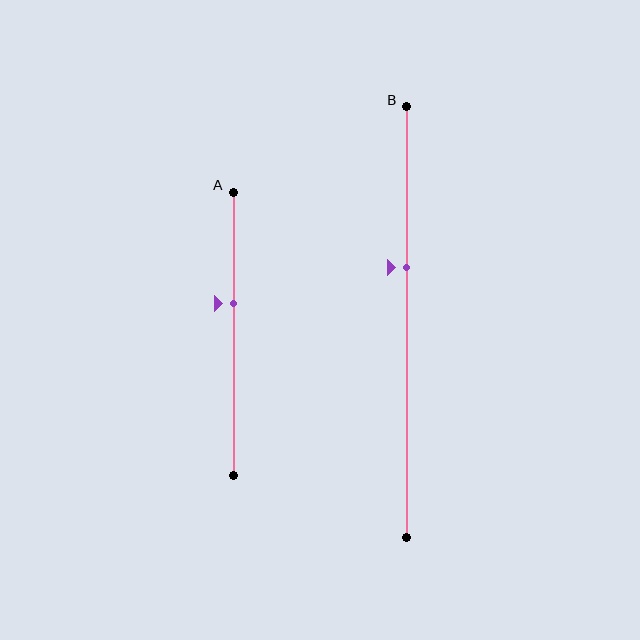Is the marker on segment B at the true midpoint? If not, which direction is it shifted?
No, the marker on segment B is shifted upward by about 13% of the segment length.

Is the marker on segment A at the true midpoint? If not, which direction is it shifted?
No, the marker on segment A is shifted upward by about 11% of the segment length.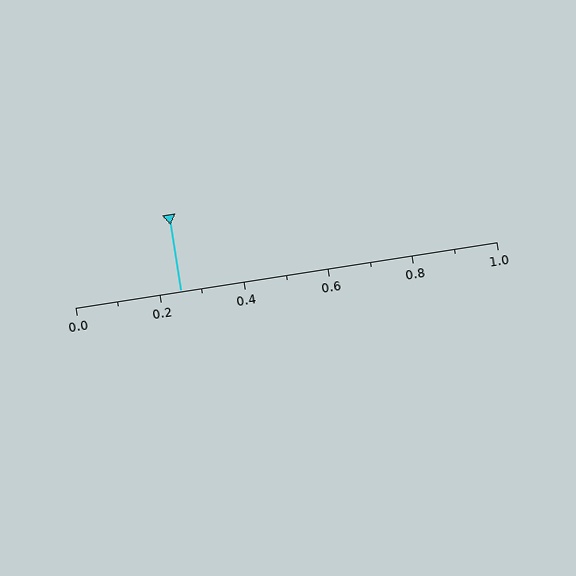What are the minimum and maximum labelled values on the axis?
The axis runs from 0.0 to 1.0.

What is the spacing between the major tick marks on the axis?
The major ticks are spaced 0.2 apart.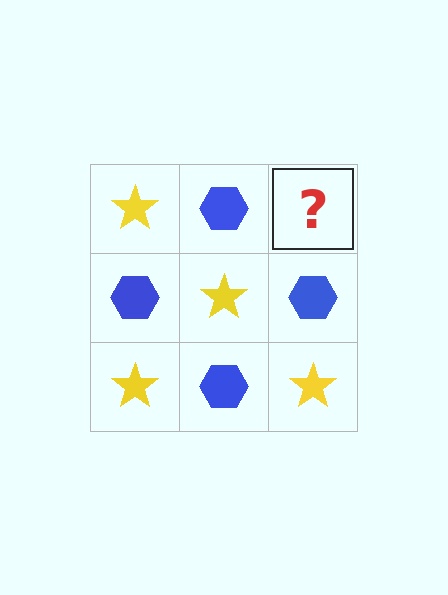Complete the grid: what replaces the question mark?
The question mark should be replaced with a yellow star.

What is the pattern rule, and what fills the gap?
The rule is that it alternates yellow star and blue hexagon in a checkerboard pattern. The gap should be filled with a yellow star.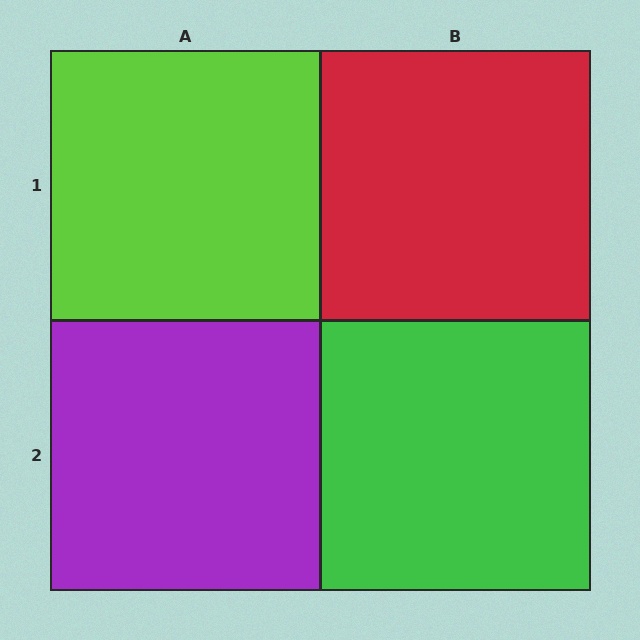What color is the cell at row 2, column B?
Green.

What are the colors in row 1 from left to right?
Lime, red.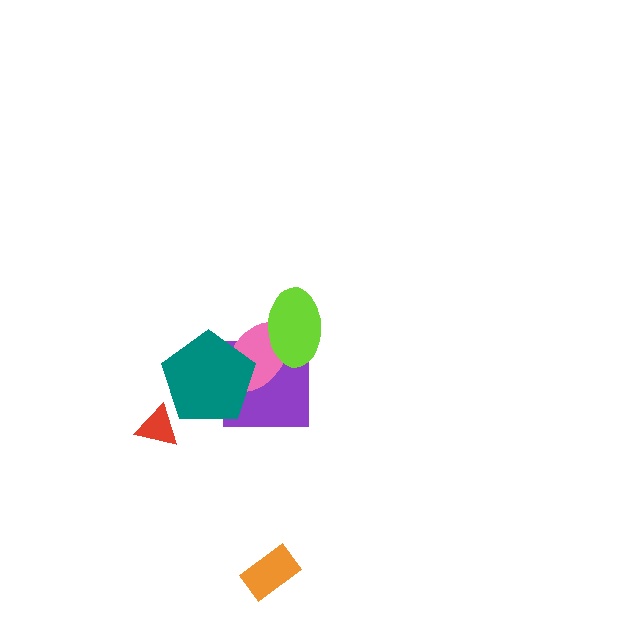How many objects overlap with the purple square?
3 objects overlap with the purple square.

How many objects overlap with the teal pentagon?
2 objects overlap with the teal pentagon.